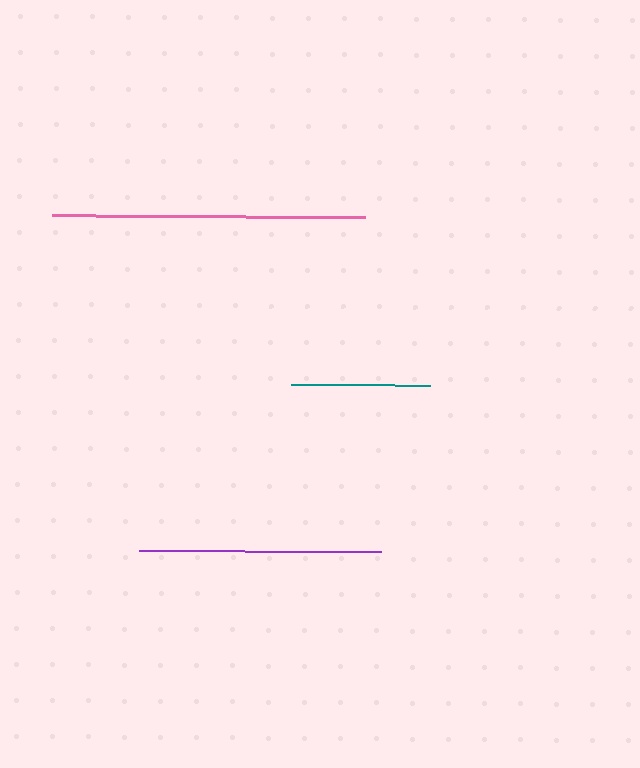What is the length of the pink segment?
The pink segment is approximately 313 pixels long.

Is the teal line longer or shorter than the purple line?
The purple line is longer than the teal line.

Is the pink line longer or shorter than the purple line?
The pink line is longer than the purple line.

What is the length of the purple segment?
The purple segment is approximately 242 pixels long.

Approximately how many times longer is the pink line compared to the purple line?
The pink line is approximately 1.3 times the length of the purple line.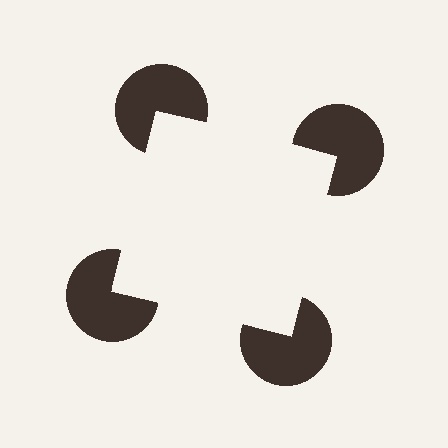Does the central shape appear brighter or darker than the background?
It typically appears slightly brighter than the background, even though no actual brightness change is drawn.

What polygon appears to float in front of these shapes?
An illusory square — its edges are inferred from the aligned wedge cuts in the pac-man discs, not physically drawn.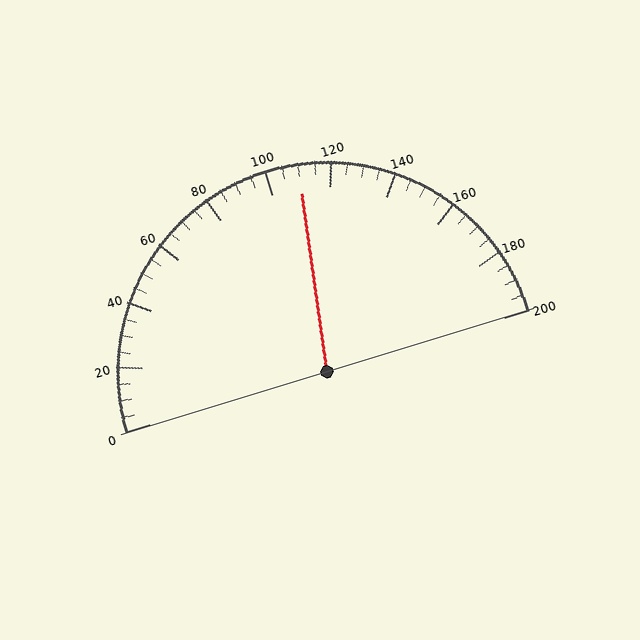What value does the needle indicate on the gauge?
The needle indicates approximately 110.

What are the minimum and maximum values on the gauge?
The gauge ranges from 0 to 200.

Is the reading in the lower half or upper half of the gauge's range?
The reading is in the upper half of the range (0 to 200).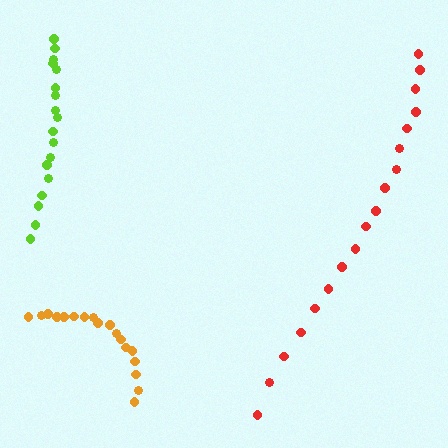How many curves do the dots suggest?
There are 3 distinct paths.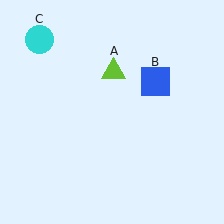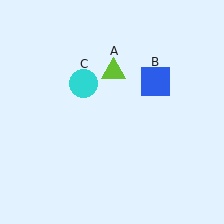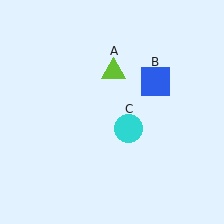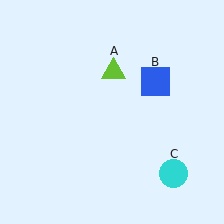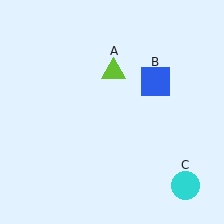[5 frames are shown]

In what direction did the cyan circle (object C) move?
The cyan circle (object C) moved down and to the right.